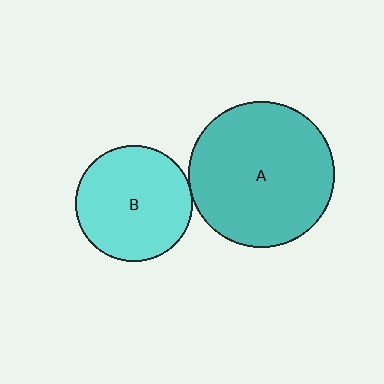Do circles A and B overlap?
Yes.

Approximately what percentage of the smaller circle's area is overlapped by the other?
Approximately 5%.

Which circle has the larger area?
Circle A (teal).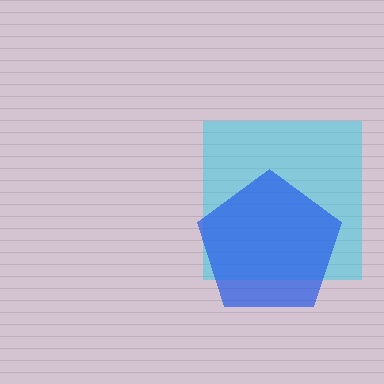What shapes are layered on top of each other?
The layered shapes are: a cyan square, a blue pentagon.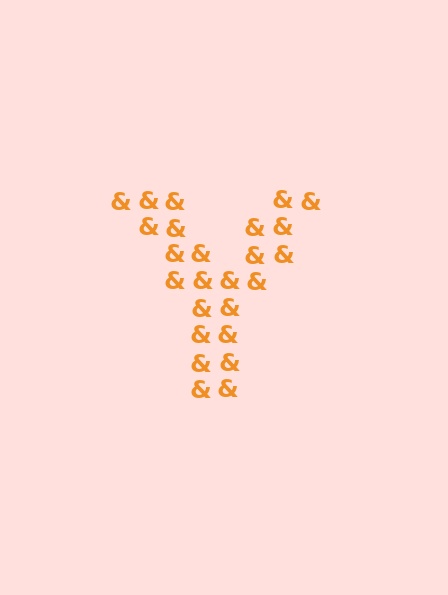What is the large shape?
The large shape is the letter Y.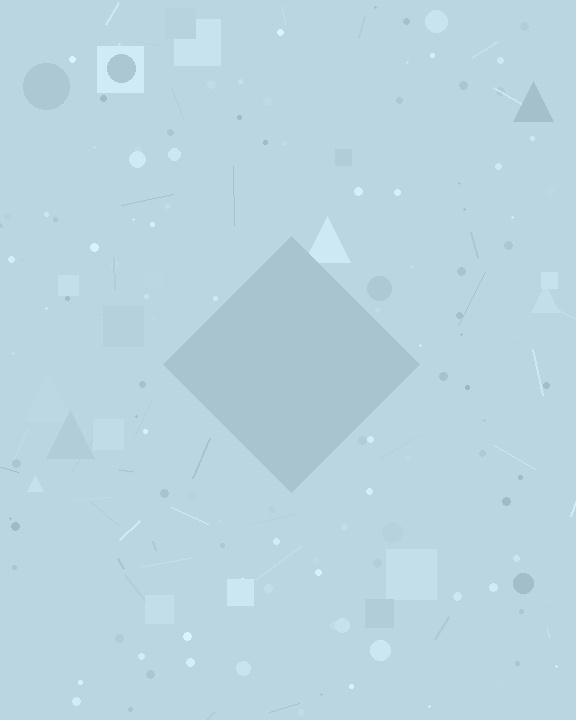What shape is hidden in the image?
A diamond is hidden in the image.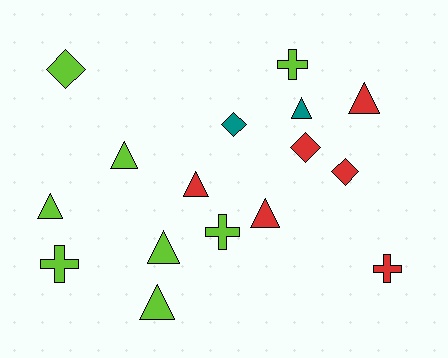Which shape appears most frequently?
Triangle, with 8 objects.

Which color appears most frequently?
Lime, with 8 objects.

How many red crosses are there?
There is 1 red cross.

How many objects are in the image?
There are 16 objects.